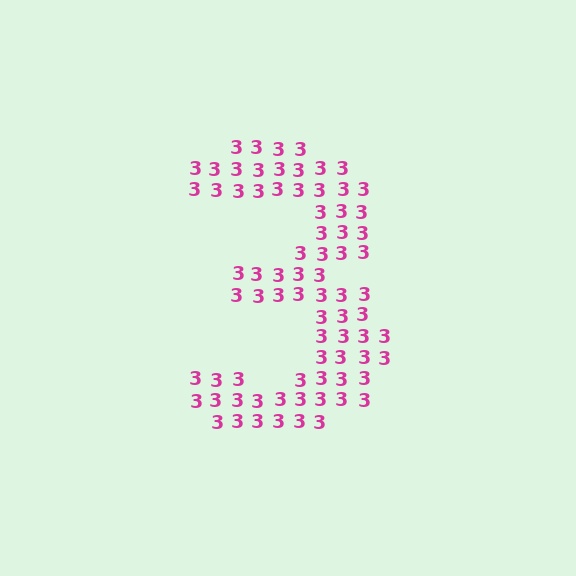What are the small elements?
The small elements are digit 3's.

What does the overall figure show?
The overall figure shows the digit 3.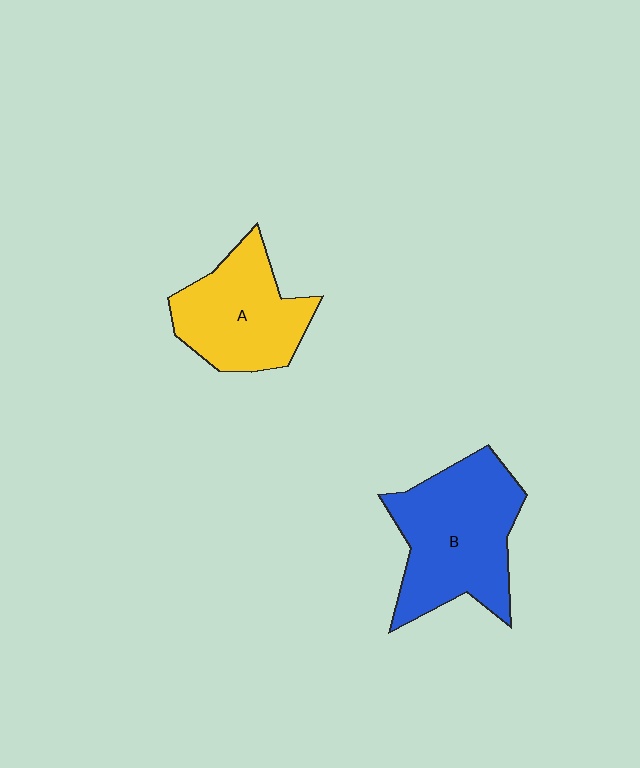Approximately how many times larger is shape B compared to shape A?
Approximately 1.3 times.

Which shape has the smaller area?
Shape A (yellow).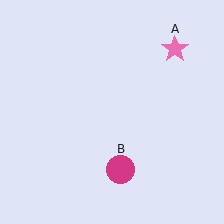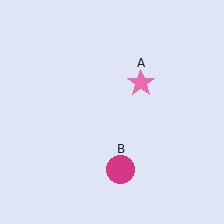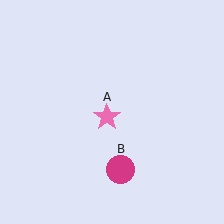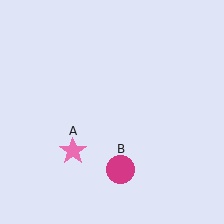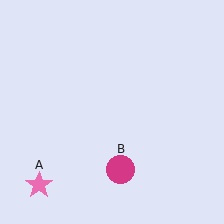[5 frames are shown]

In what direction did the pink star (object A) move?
The pink star (object A) moved down and to the left.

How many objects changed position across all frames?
1 object changed position: pink star (object A).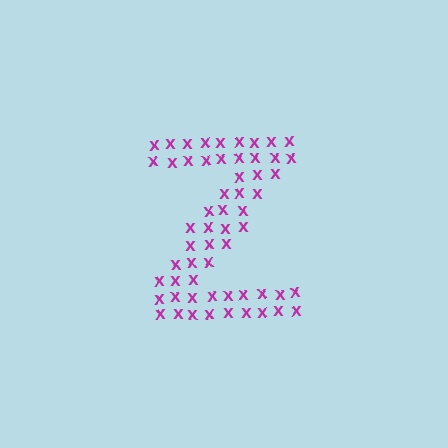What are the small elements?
The small elements are letter X's.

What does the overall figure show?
The overall figure shows the letter Z.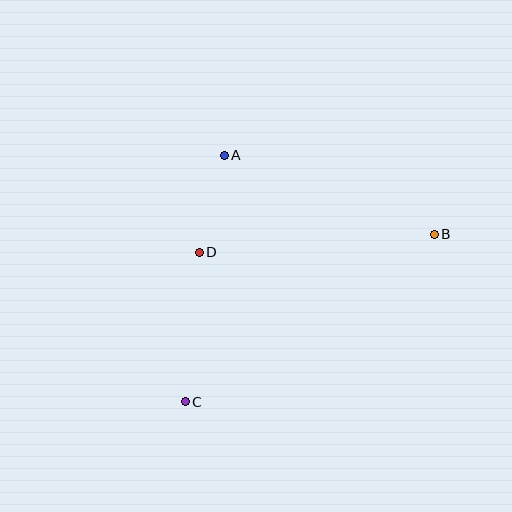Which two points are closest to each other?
Points A and D are closest to each other.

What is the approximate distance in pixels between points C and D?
The distance between C and D is approximately 150 pixels.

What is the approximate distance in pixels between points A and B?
The distance between A and B is approximately 224 pixels.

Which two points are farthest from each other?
Points B and C are farthest from each other.